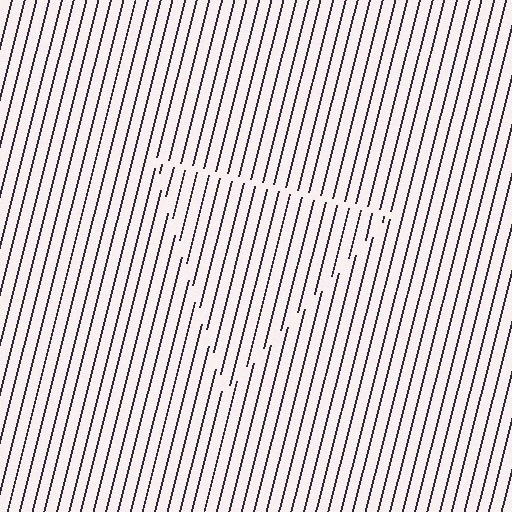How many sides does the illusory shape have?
3 sides — the line-ends trace a triangle.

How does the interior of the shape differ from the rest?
The interior of the shape contains the same grating, shifted by half a period — the contour is defined by the phase discontinuity where line-ends from the inner and outer gratings abut.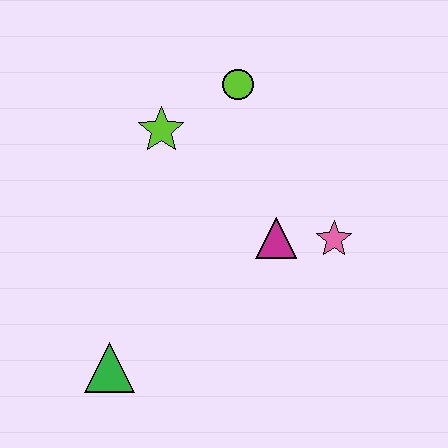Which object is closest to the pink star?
The magenta triangle is closest to the pink star.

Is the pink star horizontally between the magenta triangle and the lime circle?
No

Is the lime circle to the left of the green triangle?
No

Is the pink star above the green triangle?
Yes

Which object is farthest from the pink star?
The green triangle is farthest from the pink star.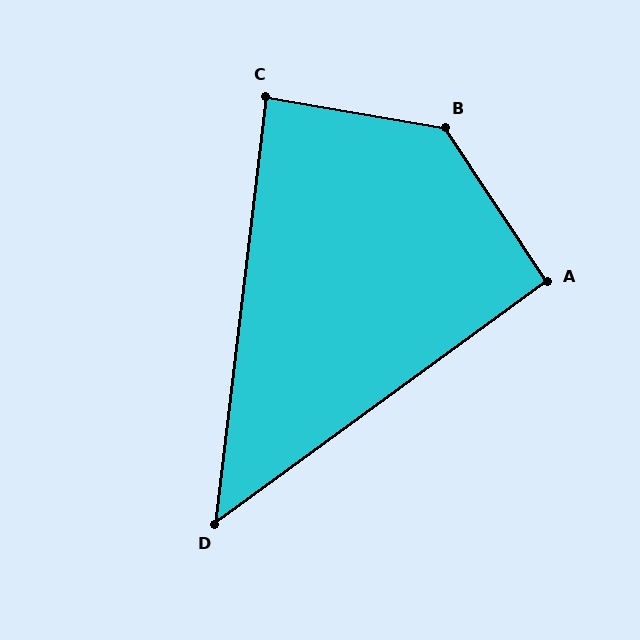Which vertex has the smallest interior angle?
D, at approximately 47 degrees.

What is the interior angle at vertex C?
Approximately 87 degrees (approximately right).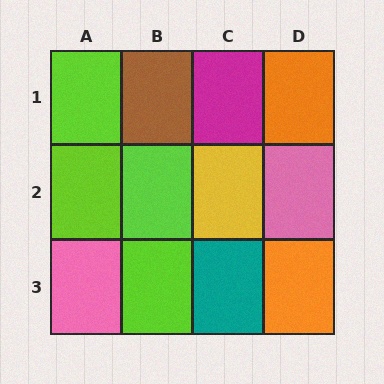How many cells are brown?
1 cell is brown.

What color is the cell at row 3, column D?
Orange.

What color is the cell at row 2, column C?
Yellow.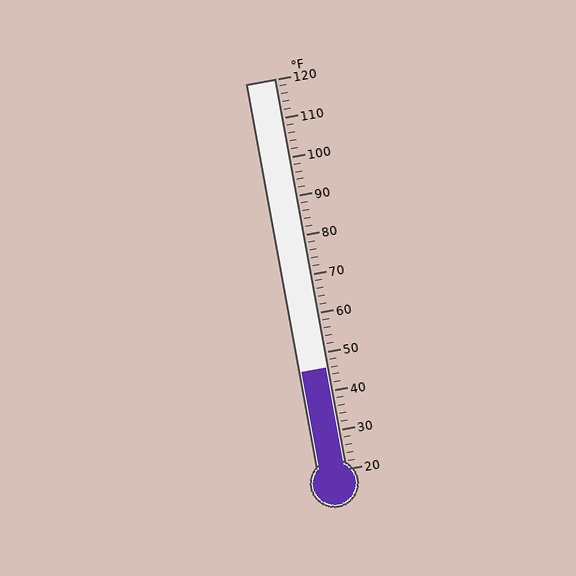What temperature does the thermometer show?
The thermometer shows approximately 46°F.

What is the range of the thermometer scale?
The thermometer scale ranges from 20°F to 120°F.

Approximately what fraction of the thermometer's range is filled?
The thermometer is filled to approximately 25% of its range.